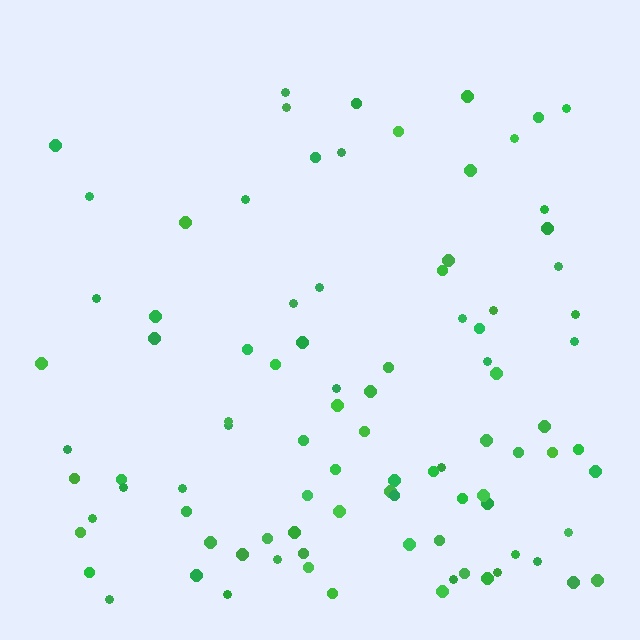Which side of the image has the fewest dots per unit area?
The top.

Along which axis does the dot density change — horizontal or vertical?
Vertical.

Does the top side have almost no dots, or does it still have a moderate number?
Still a moderate number, just noticeably fewer than the bottom.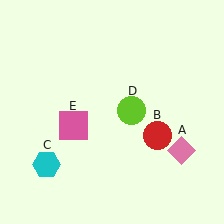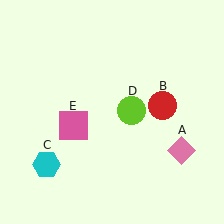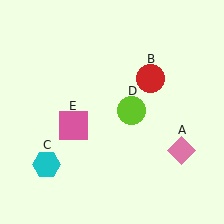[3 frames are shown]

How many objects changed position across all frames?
1 object changed position: red circle (object B).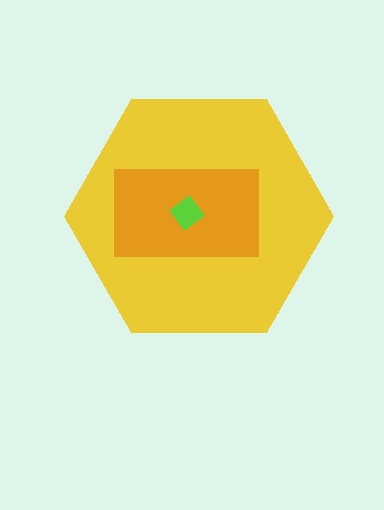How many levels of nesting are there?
3.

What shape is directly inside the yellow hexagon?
The orange rectangle.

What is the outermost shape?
The yellow hexagon.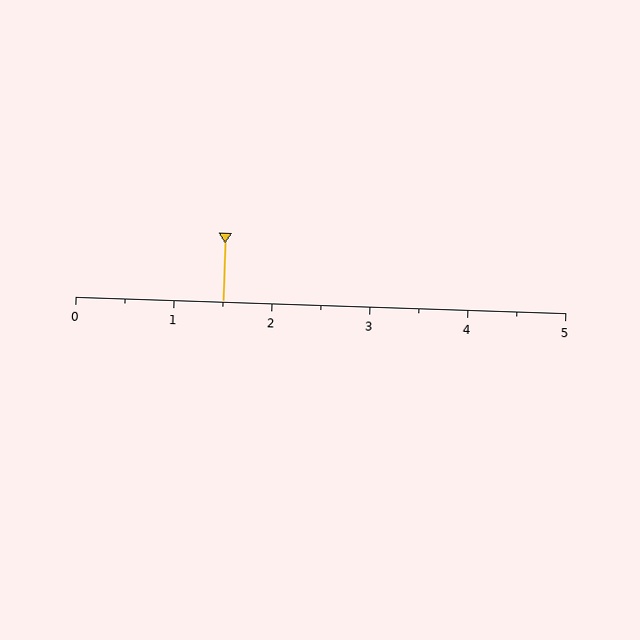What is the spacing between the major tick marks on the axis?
The major ticks are spaced 1 apart.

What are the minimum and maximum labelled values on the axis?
The axis runs from 0 to 5.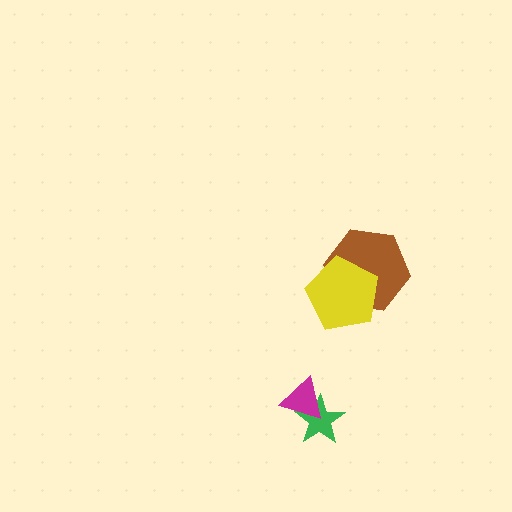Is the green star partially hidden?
Yes, it is partially covered by another shape.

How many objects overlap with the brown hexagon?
1 object overlaps with the brown hexagon.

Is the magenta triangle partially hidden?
No, no other shape covers it.